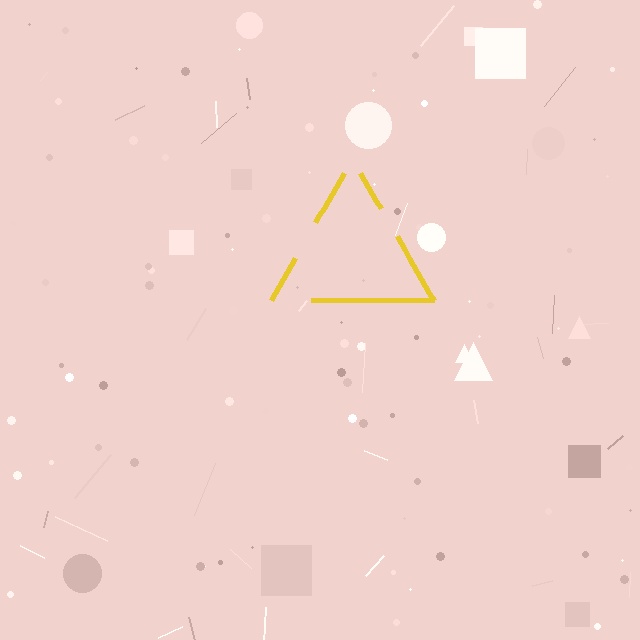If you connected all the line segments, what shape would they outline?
They would outline a triangle.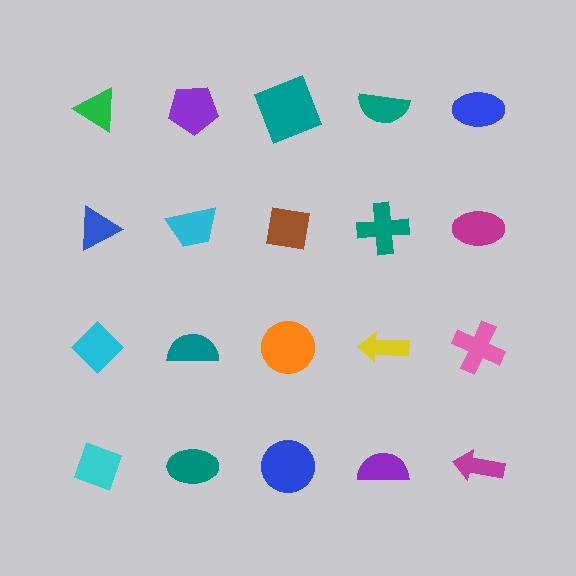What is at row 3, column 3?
An orange circle.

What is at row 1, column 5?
A blue ellipse.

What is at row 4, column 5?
A magenta arrow.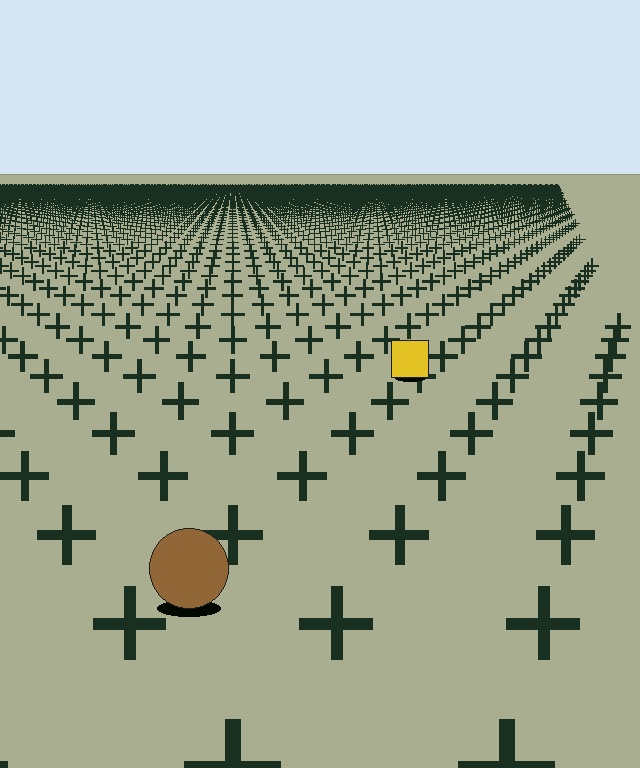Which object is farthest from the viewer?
The yellow square is farthest from the viewer. It appears smaller and the ground texture around it is denser.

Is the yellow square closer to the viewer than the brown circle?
No. The brown circle is closer — you can tell from the texture gradient: the ground texture is coarser near it.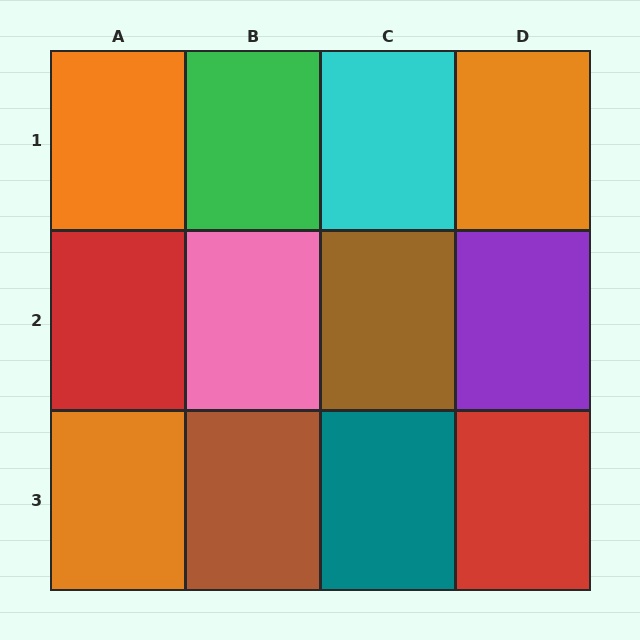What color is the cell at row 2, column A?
Red.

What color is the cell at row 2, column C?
Brown.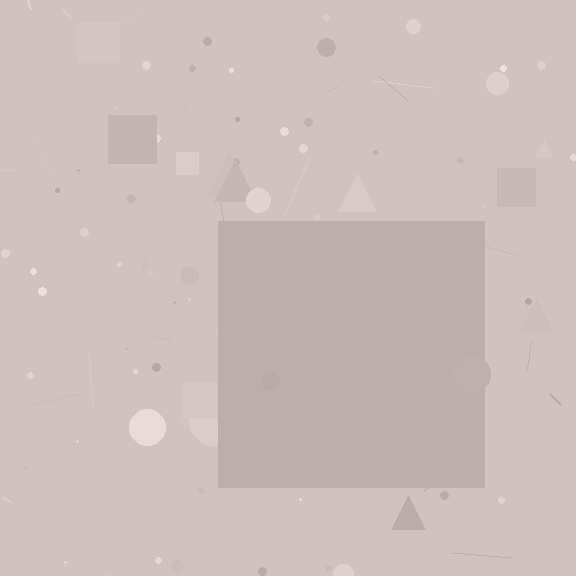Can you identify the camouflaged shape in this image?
The camouflaged shape is a square.